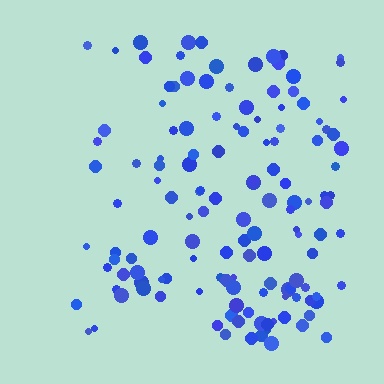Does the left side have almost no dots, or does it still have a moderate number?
Still a moderate number, just noticeably fewer than the right.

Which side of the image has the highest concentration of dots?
The right.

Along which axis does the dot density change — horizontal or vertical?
Horizontal.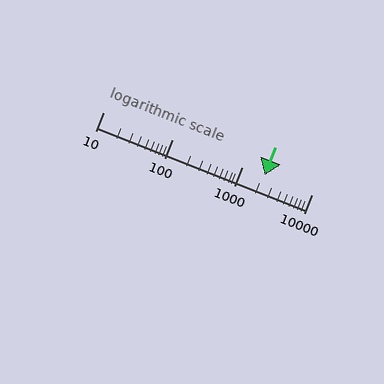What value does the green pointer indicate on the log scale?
The pointer indicates approximately 2100.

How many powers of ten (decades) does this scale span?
The scale spans 3 decades, from 10 to 10000.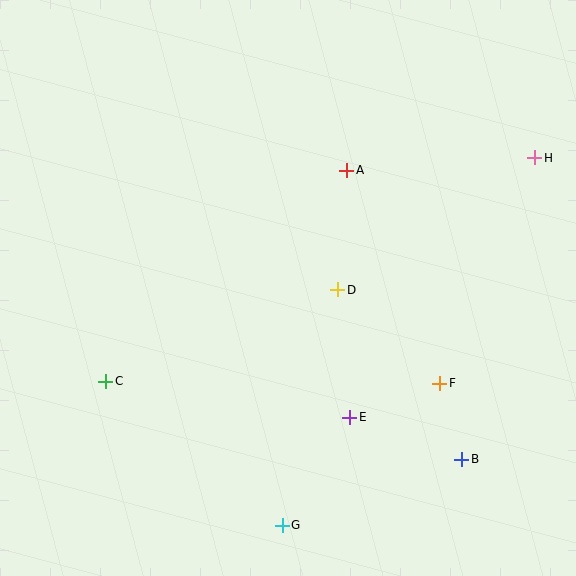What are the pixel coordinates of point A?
Point A is at (347, 171).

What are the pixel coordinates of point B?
Point B is at (462, 459).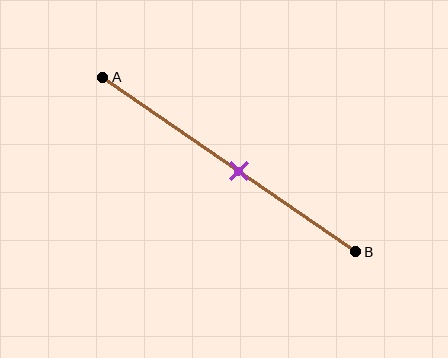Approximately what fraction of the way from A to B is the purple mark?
The purple mark is approximately 55% of the way from A to B.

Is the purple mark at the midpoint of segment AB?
No, the mark is at about 55% from A, not at the 50% midpoint.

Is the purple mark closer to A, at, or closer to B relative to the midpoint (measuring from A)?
The purple mark is closer to point B than the midpoint of segment AB.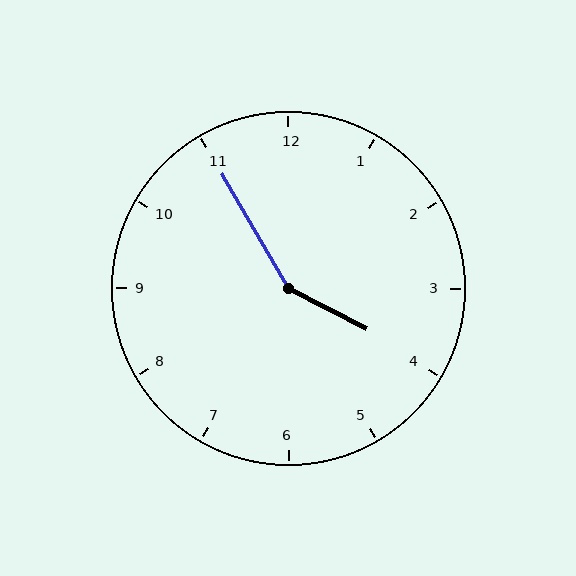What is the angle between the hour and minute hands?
Approximately 148 degrees.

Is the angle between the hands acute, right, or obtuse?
It is obtuse.